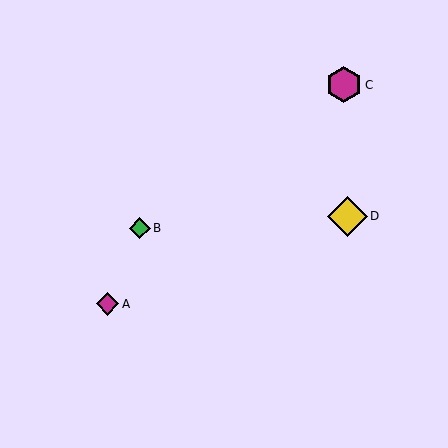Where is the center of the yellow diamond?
The center of the yellow diamond is at (347, 216).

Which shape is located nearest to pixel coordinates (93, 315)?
The magenta diamond (labeled A) at (107, 304) is nearest to that location.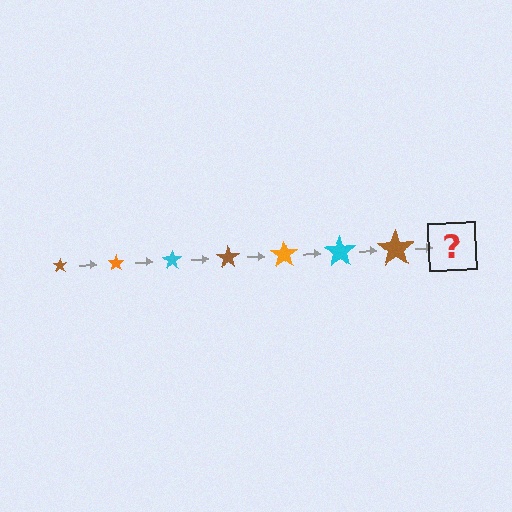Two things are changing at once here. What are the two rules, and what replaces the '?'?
The two rules are that the star grows larger each step and the color cycles through brown, orange, and cyan. The '?' should be an orange star, larger than the previous one.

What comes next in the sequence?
The next element should be an orange star, larger than the previous one.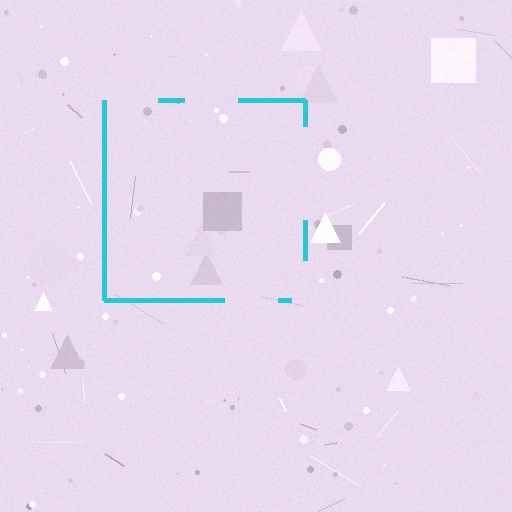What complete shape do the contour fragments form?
The contour fragments form a square.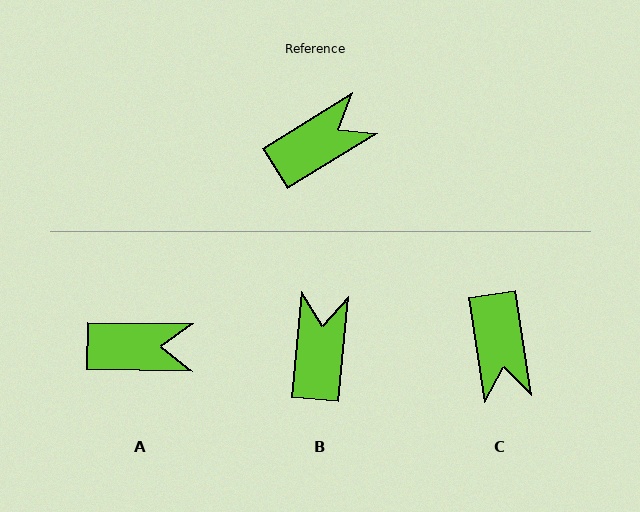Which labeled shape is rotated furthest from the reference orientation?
C, about 113 degrees away.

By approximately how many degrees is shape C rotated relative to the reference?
Approximately 113 degrees clockwise.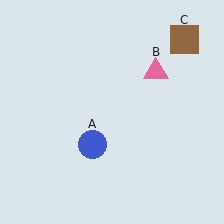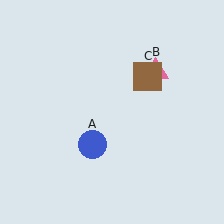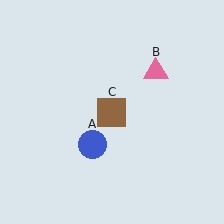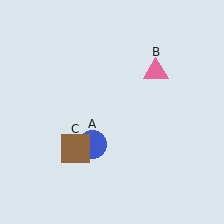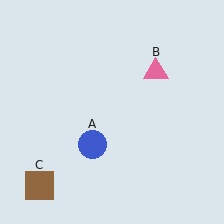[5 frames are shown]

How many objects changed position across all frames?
1 object changed position: brown square (object C).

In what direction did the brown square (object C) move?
The brown square (object C) moved down and to the left.